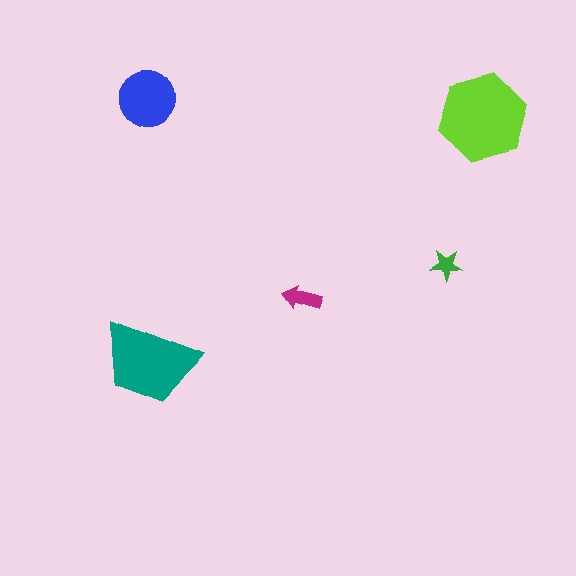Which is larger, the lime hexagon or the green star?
The lime hexagon.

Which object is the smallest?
The green star.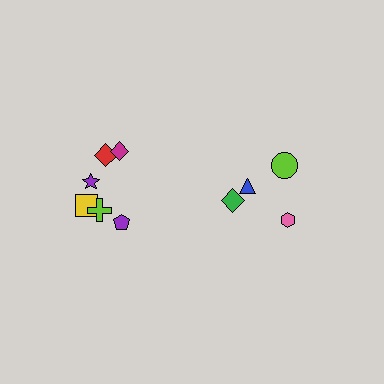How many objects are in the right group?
There are 4 objects.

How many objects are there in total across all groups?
There are 10 objects.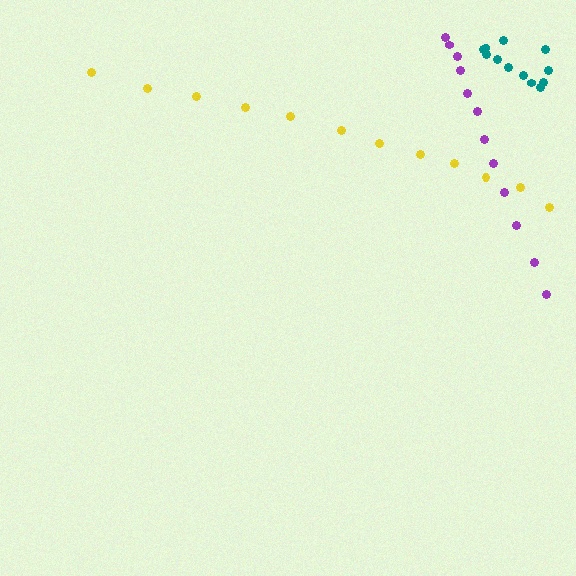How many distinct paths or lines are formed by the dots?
There are 3 distinct paths.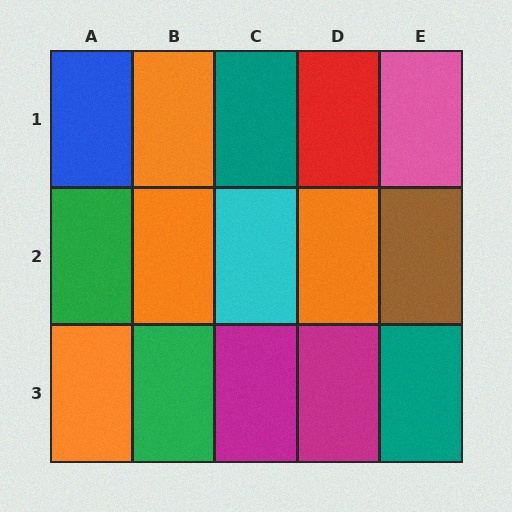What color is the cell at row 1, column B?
Orange.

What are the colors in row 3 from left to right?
Orange, green, magenta, magenta, teal.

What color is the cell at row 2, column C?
Cyan.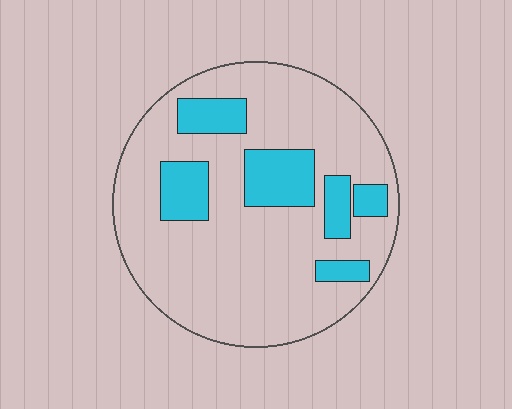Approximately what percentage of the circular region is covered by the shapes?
Approximately 20%.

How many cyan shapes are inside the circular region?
6.